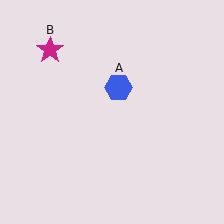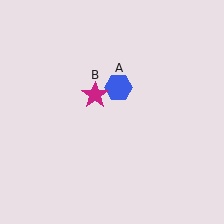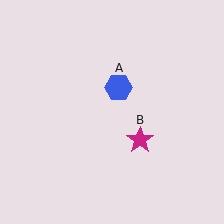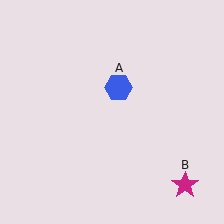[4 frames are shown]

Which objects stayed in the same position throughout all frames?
Blue hexagon (object A) remained stationary.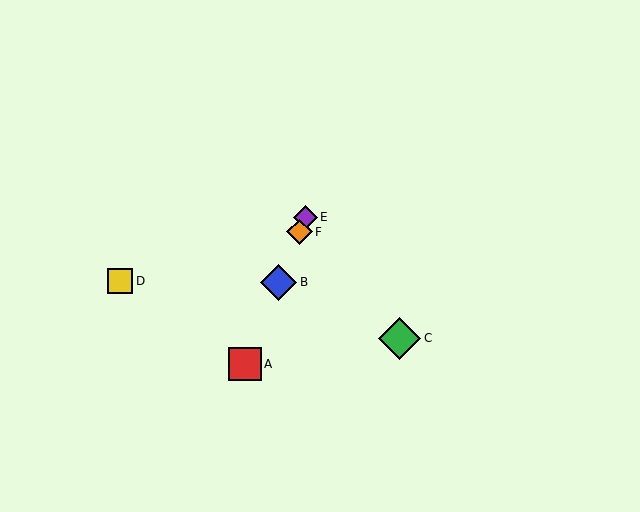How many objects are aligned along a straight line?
4 objects (A, B, E, F) are aligned along a straight line.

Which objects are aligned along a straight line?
Objects A, B, E, F are aligned along a straight line.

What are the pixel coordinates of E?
Object E is at (305, 217).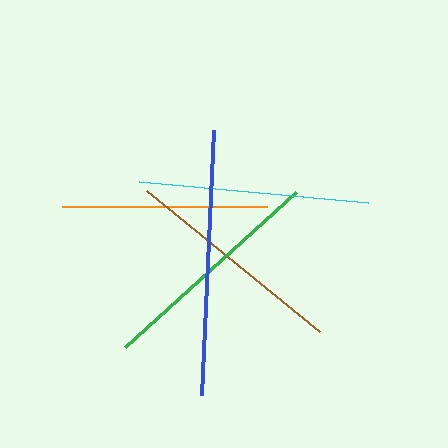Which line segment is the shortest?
The orange line is the shortest at approximately 205 pixels.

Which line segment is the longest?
The blue line is the longest at approximately 265 pixels.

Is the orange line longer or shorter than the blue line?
The blue line is longer than the orange line.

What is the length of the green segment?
The green segment is approximately 231 pixels long.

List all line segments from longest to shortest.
From longest to shortest: blue, green, cyan, brown, orange.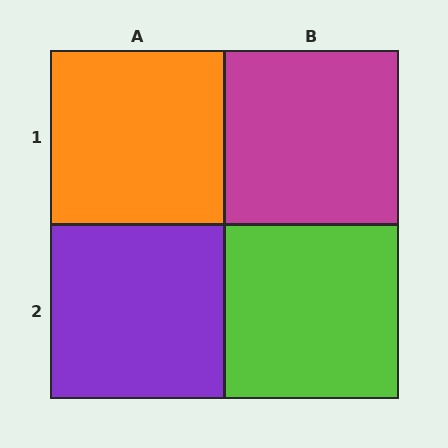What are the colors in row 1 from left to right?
Orange, magenta.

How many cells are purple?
1 cell is purple.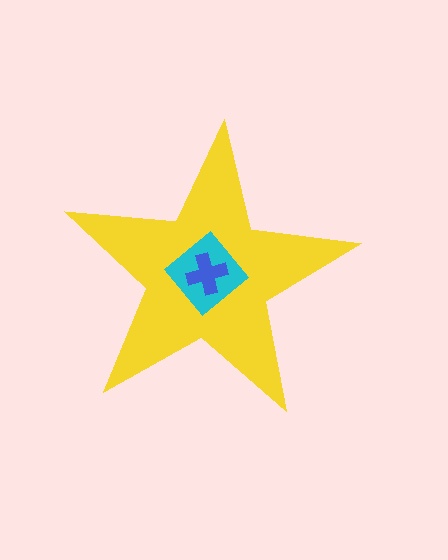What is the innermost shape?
The blue cross.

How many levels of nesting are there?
3.